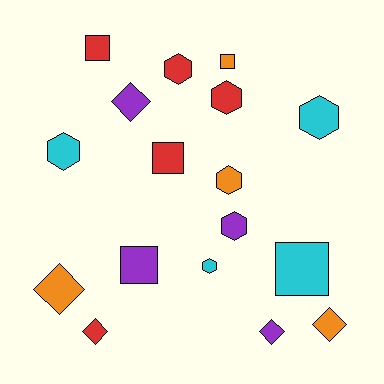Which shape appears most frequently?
Hexagon, with 7 objects.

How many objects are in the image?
There are 17 objects.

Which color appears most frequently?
Red, with 5 objects.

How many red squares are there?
There are 2 red squares.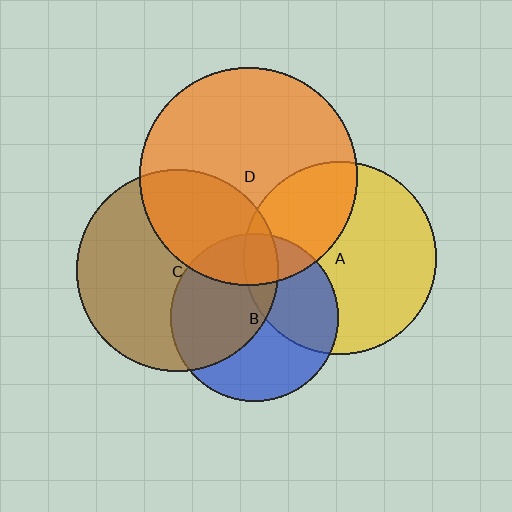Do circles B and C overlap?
Yes.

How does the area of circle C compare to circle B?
Approximately 1.4 times.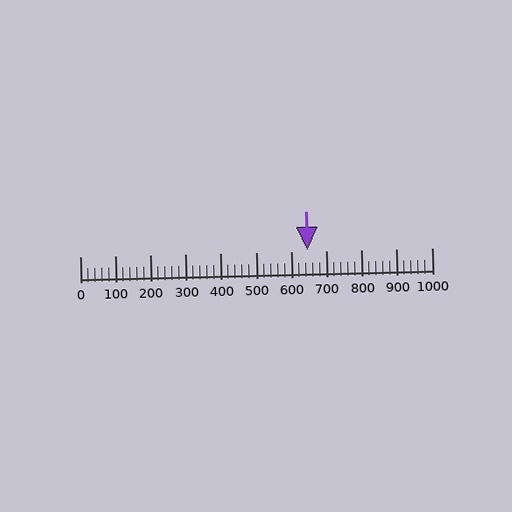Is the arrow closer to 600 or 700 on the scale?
The arrow is closer to 600.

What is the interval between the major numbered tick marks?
The major tick marks are spaced 100 units apart.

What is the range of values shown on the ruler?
The ruler shows values from 0 to 1000.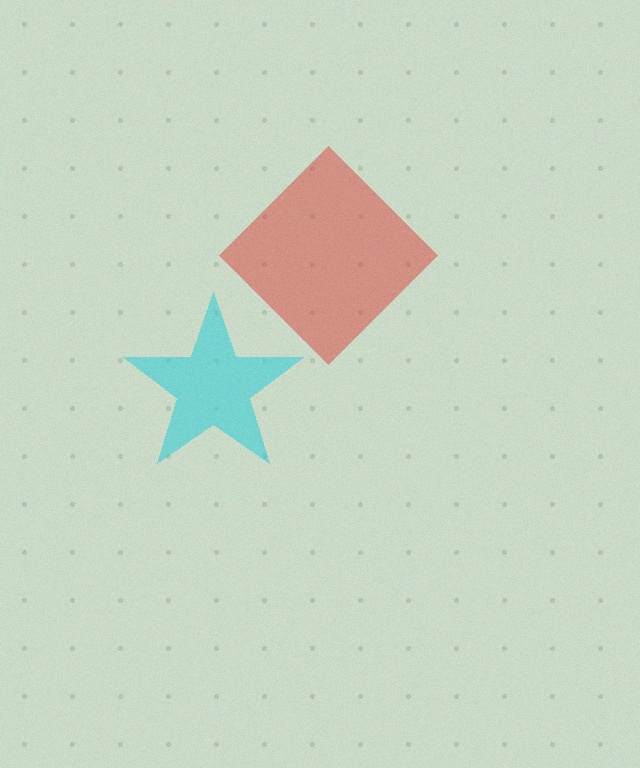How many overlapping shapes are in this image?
There are 2 overlapping shapes in the image.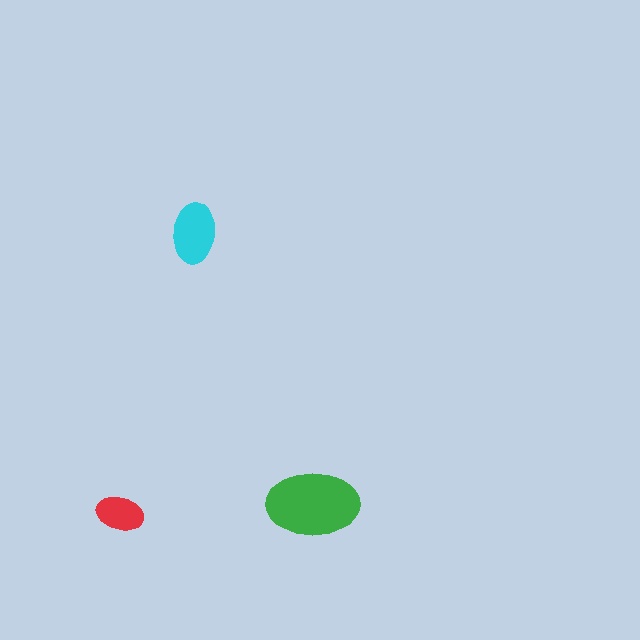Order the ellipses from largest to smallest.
the green one, the cyan one, the red one.